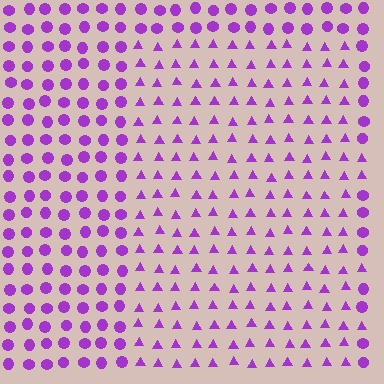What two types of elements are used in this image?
The image uses triangles inside the rectangle region and circles outside it.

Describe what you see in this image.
The image is filled with small purple elements arranged in a uniform grid. A rectangle-shaped region contains triangles, while the surrounding area contains circles. The boundary is defined purely by the change in element shape.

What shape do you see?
I see a rectangle.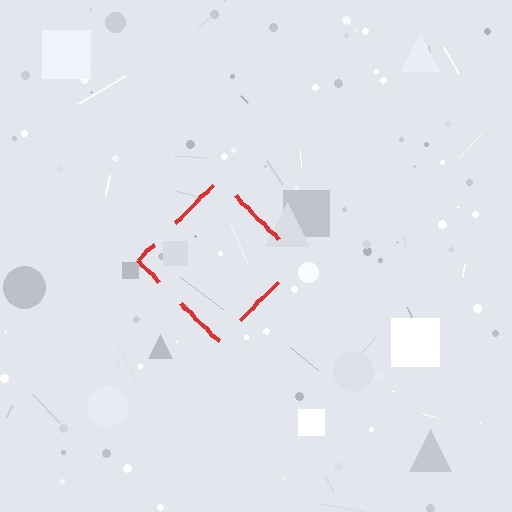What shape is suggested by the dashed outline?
The dashed outline suggests a diamond.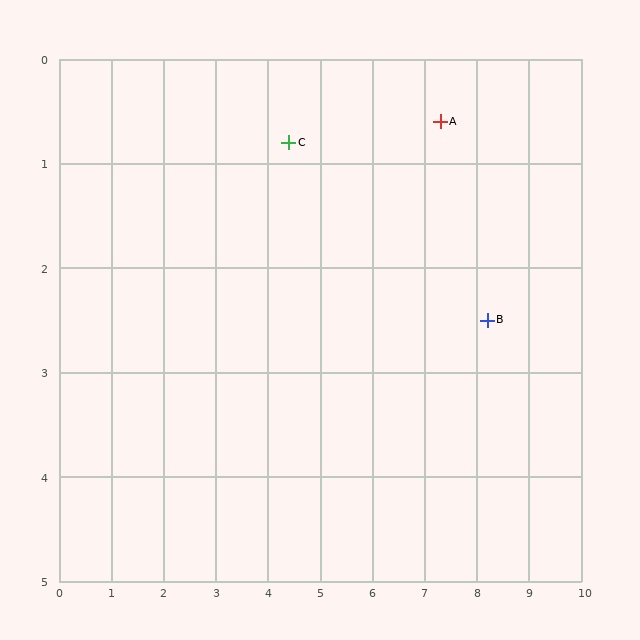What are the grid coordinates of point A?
Point A is at approximately (7.3, 0.6).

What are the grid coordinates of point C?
Point C is at approximately (4.4, 0.8).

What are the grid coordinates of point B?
Point B is at approximately (8.2, 2.5).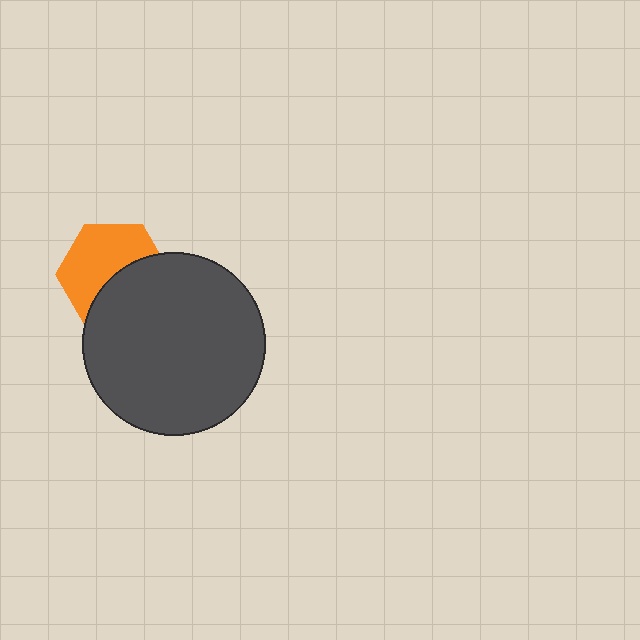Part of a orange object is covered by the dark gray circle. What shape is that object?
It is a hexagon.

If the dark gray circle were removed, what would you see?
You would see the complete orange hexagon.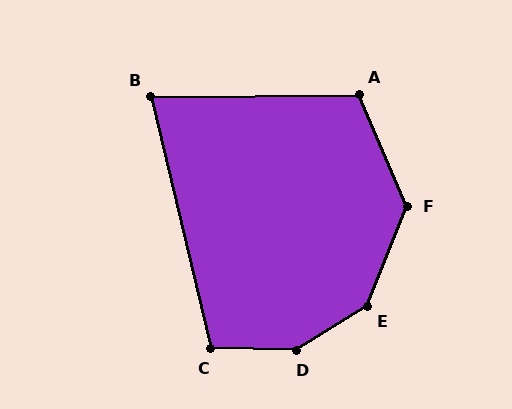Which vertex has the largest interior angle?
D, at approximately 147 degrees.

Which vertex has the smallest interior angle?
B, at approximately 77 degrees.